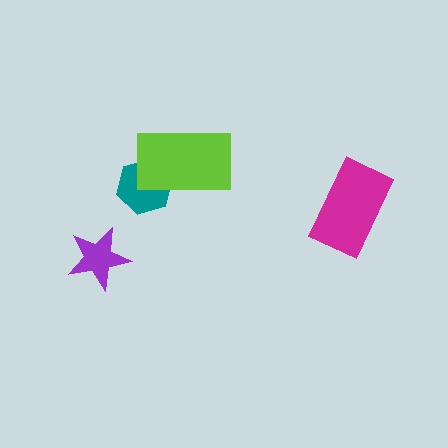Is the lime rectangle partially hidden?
No, no other shape covers it.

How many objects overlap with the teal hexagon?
1 object overlaps with the teal hexagon.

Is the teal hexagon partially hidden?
Yes, it is partially covered by another shape.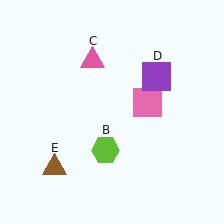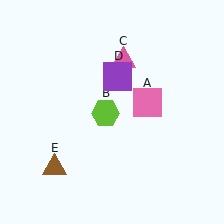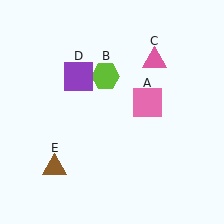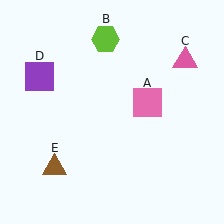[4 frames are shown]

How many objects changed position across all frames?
3 objects changed position: lime hexagon (object B), pink triangle (object C), purple square (object D).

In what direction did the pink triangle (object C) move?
The pink triangle (object C) moved right.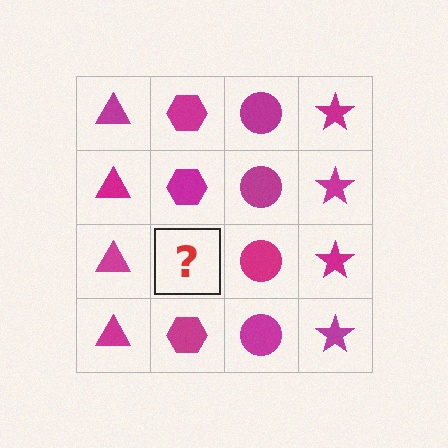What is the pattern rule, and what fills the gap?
The rule is that each column has a consistent shape. The gap should be filled with a magenta hexagon.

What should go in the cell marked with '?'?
The missing cell should contain a magenta hexagon.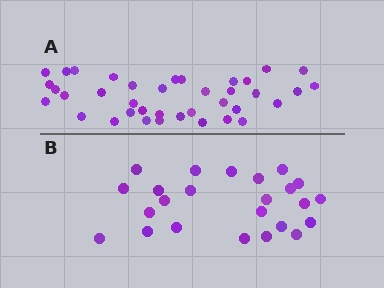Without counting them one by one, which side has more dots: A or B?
Region A (the top region) has more dots.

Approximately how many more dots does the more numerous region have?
Region A has approximately 15 more dots than region B.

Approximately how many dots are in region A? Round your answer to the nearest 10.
About 40 dots. (The exact count is 38, which rounds to 40.)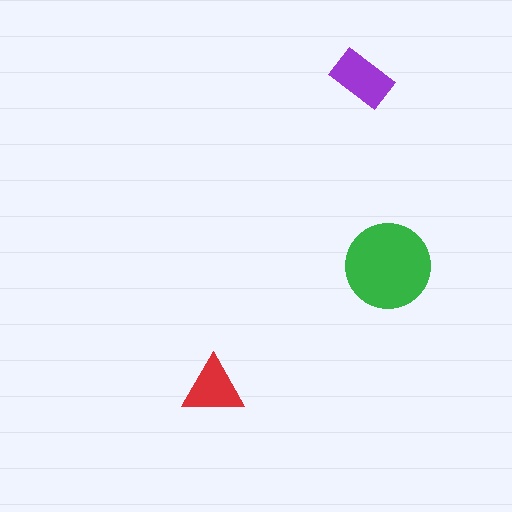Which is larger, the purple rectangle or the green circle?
The green circle.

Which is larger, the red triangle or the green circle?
The green circle.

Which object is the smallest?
The red triangle.